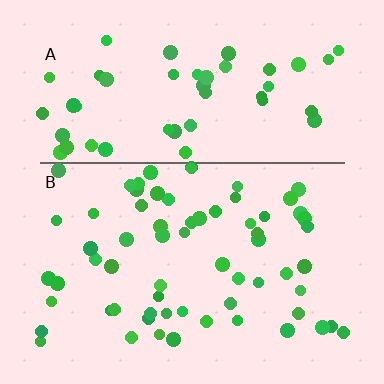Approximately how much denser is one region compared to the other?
Approximately 1.3× — region B over region A.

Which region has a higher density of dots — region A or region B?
B (the bottom).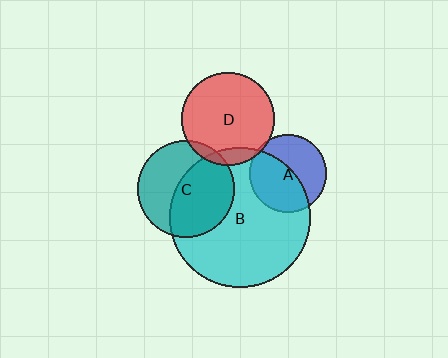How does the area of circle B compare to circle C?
Approximately 2.1 times.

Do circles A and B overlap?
Yes.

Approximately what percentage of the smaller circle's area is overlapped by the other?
Approximately 50%.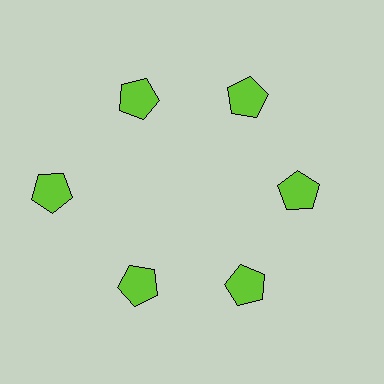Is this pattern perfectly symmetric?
No. The 6 lime pentagons are arranged in a ring, but one element near the 9 o'clock position is pushed outward from the center, breaking the 6-fold rotational symmetry.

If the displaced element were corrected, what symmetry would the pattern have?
It would have 6-fold rotational symmetry — the pattern would map onto itself every 60 degrees.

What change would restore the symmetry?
The symmetry would be restored by moving it inward, back onto the ring so that all 6 pentagons sit at equal angles and equal distance from the center.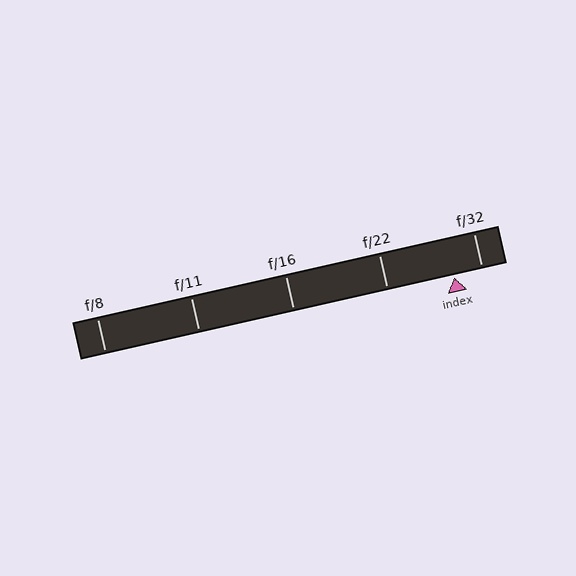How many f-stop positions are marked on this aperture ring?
There are 5 f-stop positions marked.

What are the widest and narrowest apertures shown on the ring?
The widest aperture shown is f/8 and the narrowest is f/32.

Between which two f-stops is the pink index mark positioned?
The index mark is between f/22 and f/32.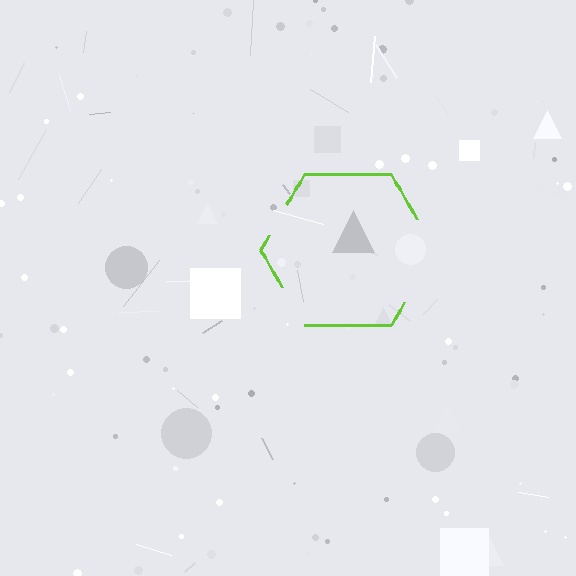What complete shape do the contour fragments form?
The contour fragments form a hexagon.